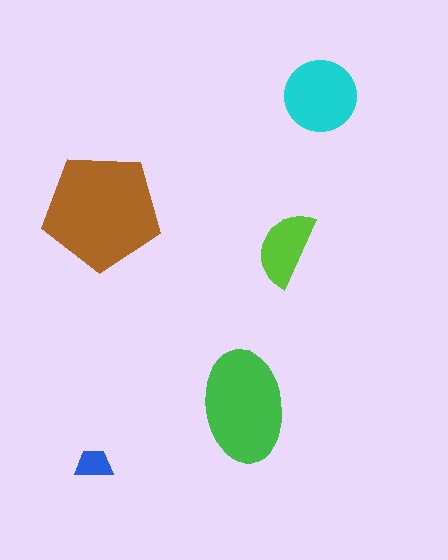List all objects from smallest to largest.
The blue trapezoid, the lime semicircle, the cyan circle, the green ellipse, the brown pentagon.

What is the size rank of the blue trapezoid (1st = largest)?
5th.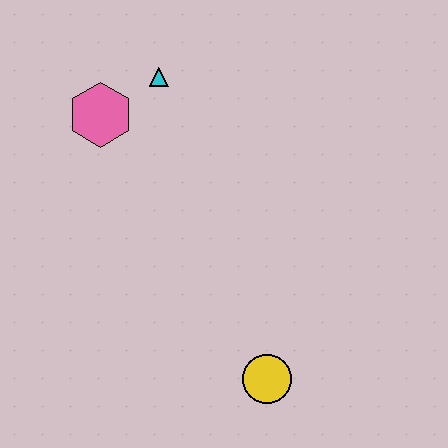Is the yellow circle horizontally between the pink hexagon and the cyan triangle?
No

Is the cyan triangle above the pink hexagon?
Yes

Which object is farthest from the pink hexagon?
The yellow circle is farthest from the pink hexagon.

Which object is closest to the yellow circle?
The pink hexagon is closest to the yellow circle.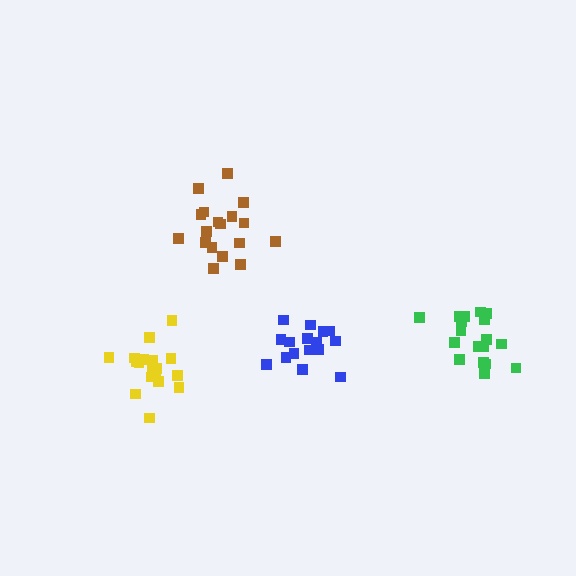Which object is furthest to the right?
The green cluster is rightmost.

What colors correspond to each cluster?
The clusters are colored: brown, blue, yellow, green.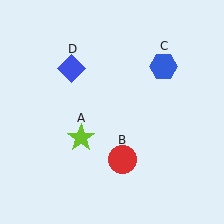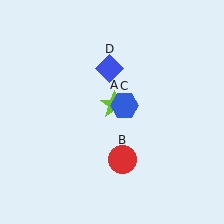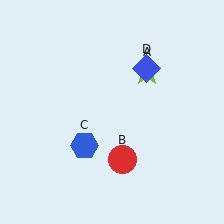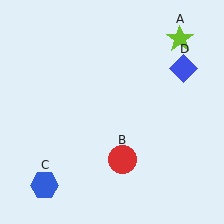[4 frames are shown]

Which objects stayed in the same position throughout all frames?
Red circle (object B) remained stationary.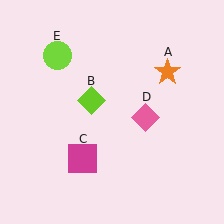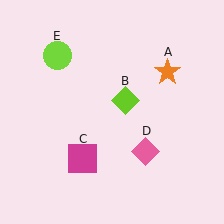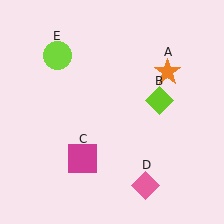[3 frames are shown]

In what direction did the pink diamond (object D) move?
The pink diamond (object D) moved down.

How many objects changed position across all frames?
2 objects changed position: lime diamond (object B), pink diamond (object D).